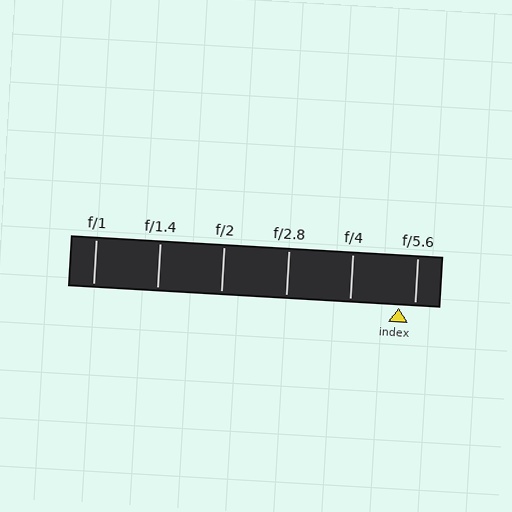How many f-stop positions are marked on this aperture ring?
There are 6 f-stop positions marked.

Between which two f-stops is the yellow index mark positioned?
The index mark is between f/4 and f/5.6.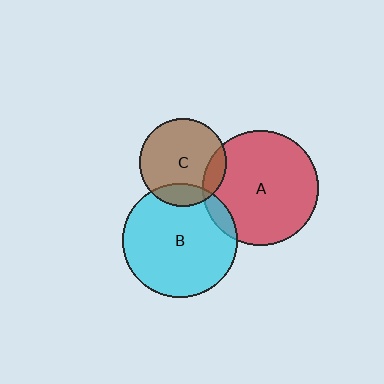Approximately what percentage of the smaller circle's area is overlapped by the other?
Approximately 10%.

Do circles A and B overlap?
Yes.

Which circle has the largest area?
Circle A (red).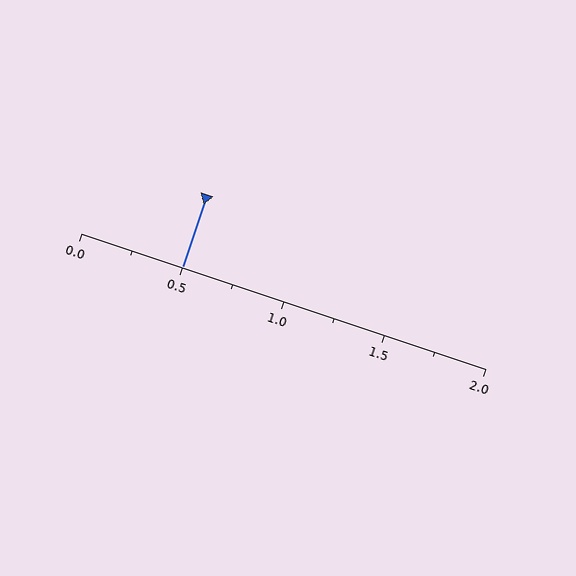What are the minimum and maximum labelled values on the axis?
The axis runs from 0.0 to 2.0.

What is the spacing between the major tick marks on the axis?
The major ticks are spaced 0.5 apart.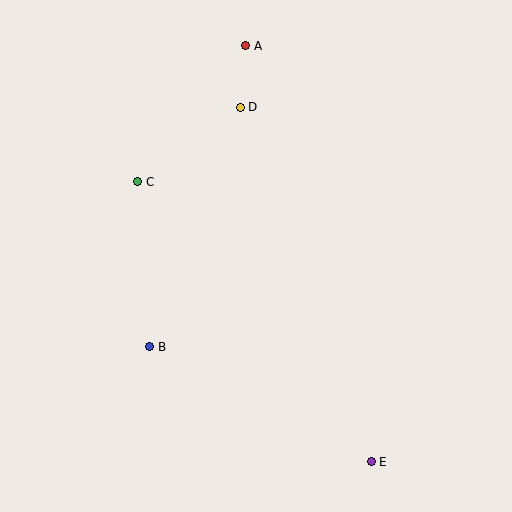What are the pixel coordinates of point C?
Point C is at (138, 182).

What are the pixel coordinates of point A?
Point A is at (246, 46).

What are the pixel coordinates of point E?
Point E is at (371, 462).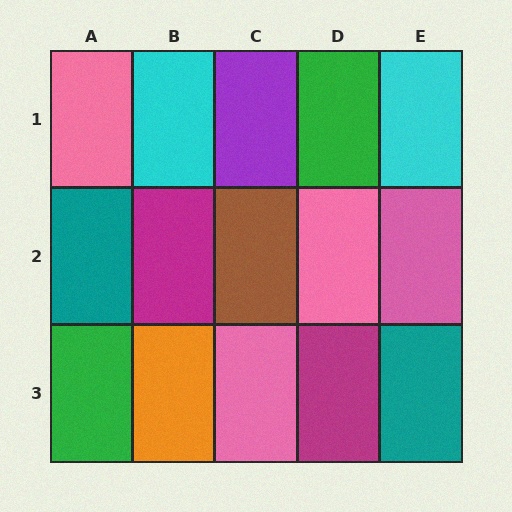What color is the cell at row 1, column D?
Green.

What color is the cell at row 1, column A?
Pink.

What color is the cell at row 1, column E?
Cyan.